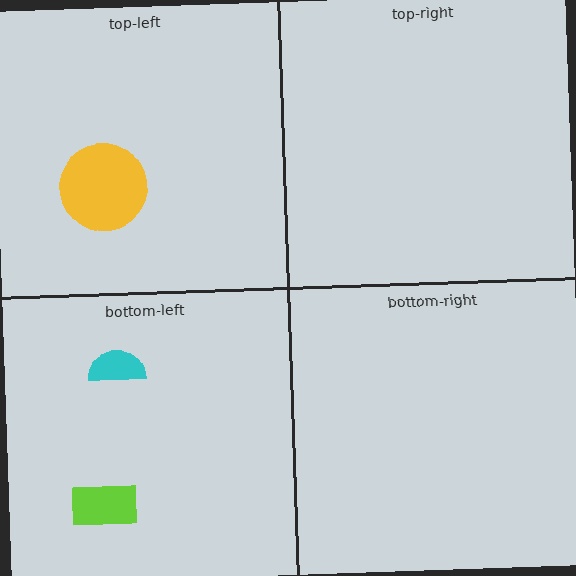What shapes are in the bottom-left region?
The lime rectangle, the cyan semicircle.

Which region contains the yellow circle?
The top-left region.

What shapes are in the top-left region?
The yellow circle.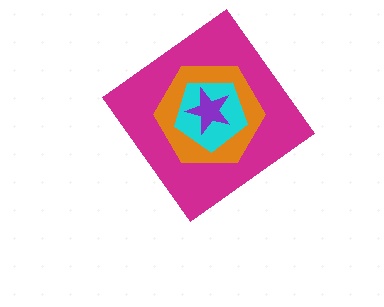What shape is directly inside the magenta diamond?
The orange hexagon.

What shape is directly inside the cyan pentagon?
The purple star.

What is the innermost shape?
The purple star.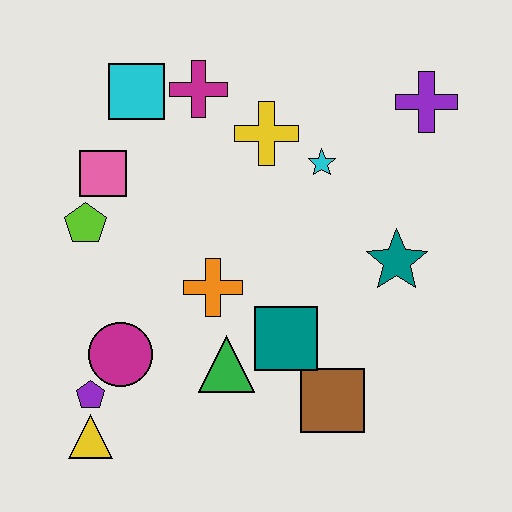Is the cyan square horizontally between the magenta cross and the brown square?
No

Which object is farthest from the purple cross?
The yellow triangle is farthest from the purple cross.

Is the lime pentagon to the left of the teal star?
Yes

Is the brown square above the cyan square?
No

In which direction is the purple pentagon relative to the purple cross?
The purple pentagon is to the left of the purple cross.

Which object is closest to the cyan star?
The yellow cross is closest to the cyan star.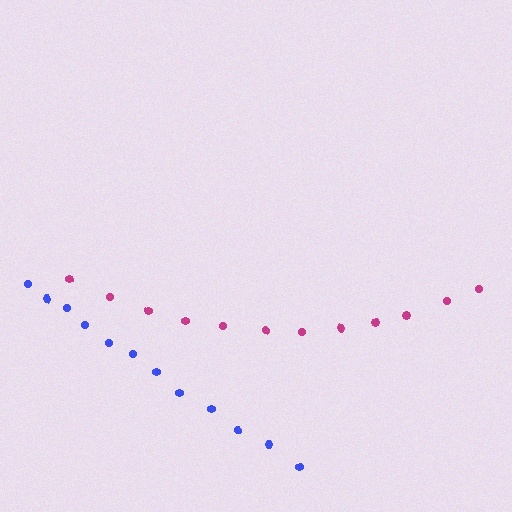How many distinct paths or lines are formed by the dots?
There are 2 distinct paths.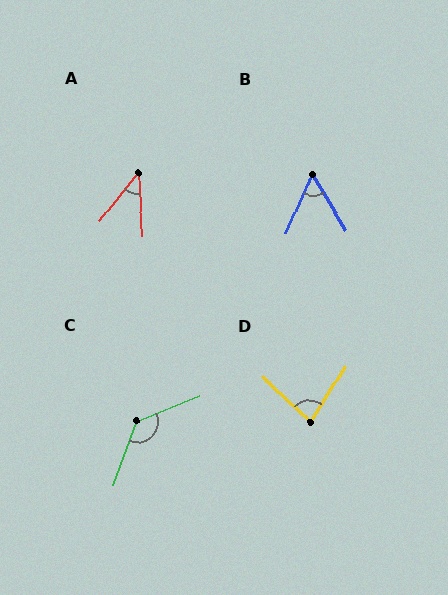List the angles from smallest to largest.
A (42°), B (55°), D (79°), C (132°).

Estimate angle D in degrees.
Approximately 79 degrees.